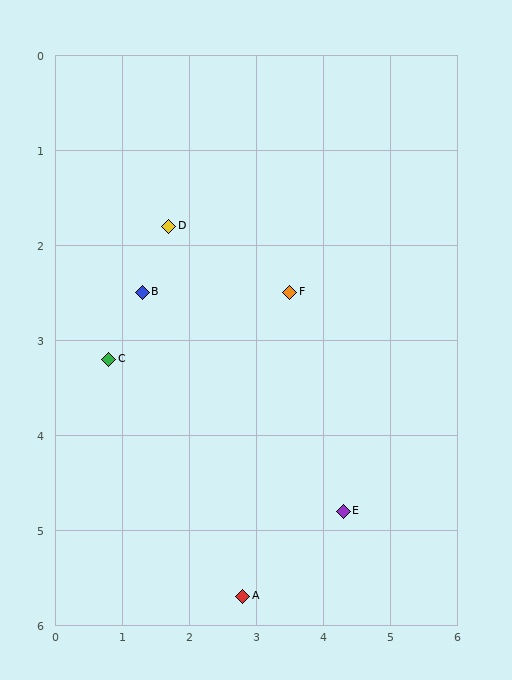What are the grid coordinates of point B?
Point B is at approximately (1.3, 2.5).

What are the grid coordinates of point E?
Point E is at approximately (4.3, 4.8).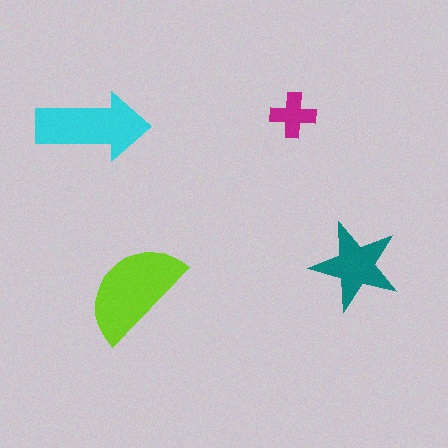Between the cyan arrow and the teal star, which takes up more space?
The cyan arrow.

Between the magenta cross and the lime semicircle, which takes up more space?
The lime semicircle.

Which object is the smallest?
The magenta cross.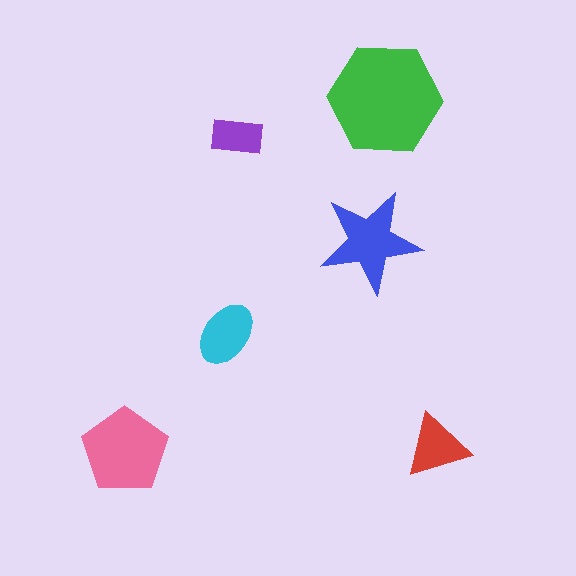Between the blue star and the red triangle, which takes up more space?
The blue star.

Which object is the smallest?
The purple rectangle.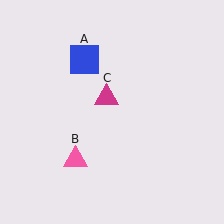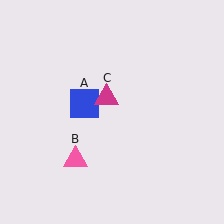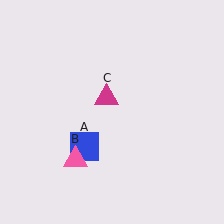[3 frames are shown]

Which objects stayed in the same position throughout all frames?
Pink triangle (object B) and magenta triangle (object C) remained stationary.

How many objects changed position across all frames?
1 object changed position: blue square (object A).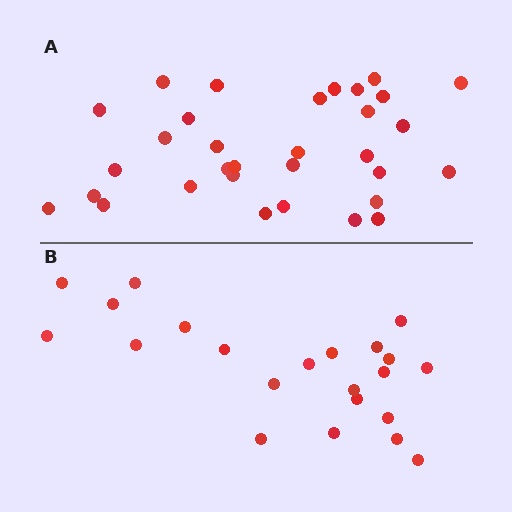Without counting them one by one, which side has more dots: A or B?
Region A (the top region) has more dots.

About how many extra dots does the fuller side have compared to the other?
Region A has roughly 10 or so more dots than region B.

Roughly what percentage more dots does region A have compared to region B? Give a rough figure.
About 45% more.